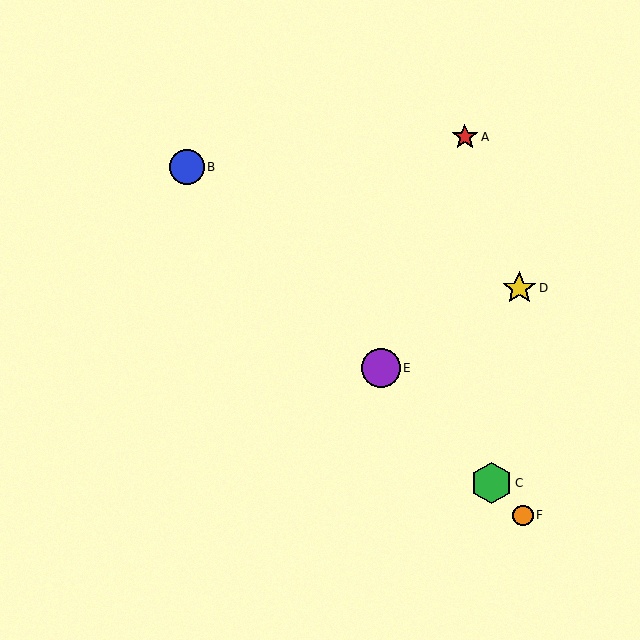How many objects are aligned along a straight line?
4 objects (B, C, E, F) are aligned along a straight line.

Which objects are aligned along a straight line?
Objects B, C, E, F are aligned along a straight line.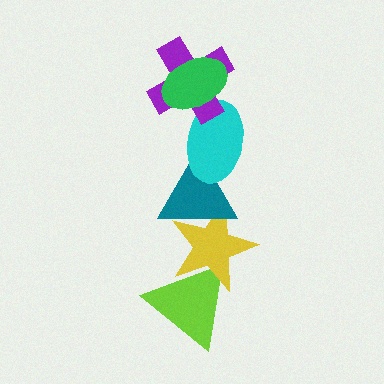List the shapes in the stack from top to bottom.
From top to bottom: the green ellipse, the purple cross, the cyan ellipse, the teal triangle, the yellow star, the lime triangle.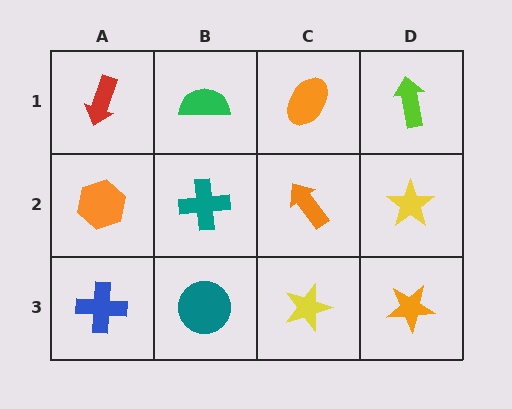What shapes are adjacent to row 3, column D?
A yellow star (row 2, column D), a yellow star (row 3, column C).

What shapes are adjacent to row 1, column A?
An orange hexagon (row 2, column A), a green semicircle (row 1, column B).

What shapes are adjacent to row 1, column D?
A yellow star (row 2, column D), an orange ellipse (row 1, column C).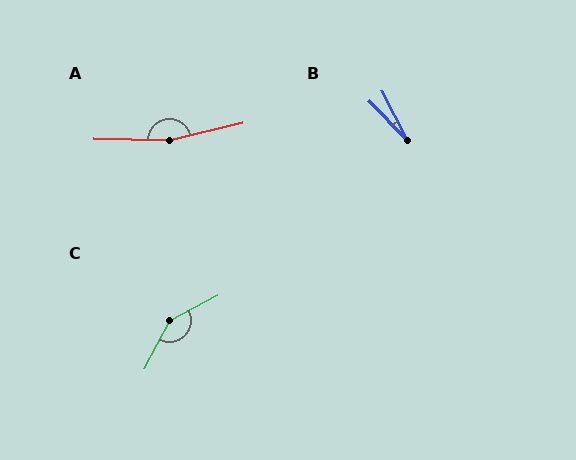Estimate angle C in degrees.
Approximately 146 degrees.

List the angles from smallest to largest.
B (17°), C (146°), A (166°).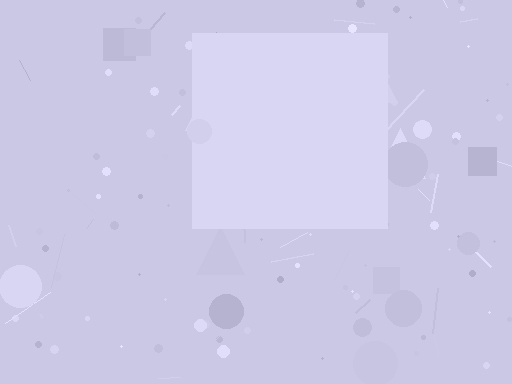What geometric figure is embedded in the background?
A square is embedded in the background.